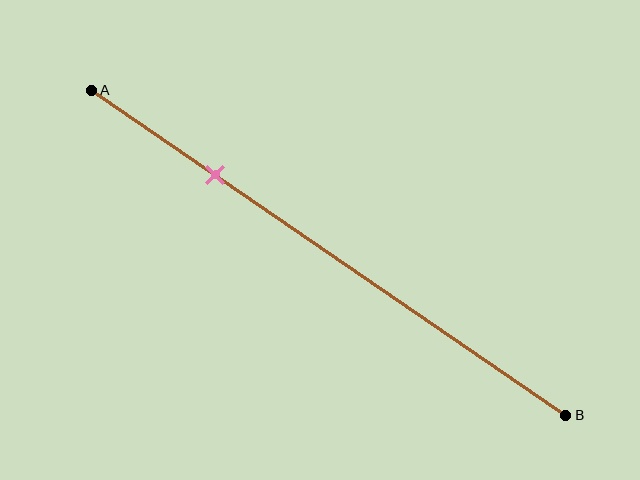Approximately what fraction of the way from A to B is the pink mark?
The pink mark is approximately 25% of the way from A to B.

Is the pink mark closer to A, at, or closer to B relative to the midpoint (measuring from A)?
The pink mark is closer to point A than the midpoint of segment AB.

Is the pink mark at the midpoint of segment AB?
No, the mark is at about 25% from A, not at the 50% midpoint.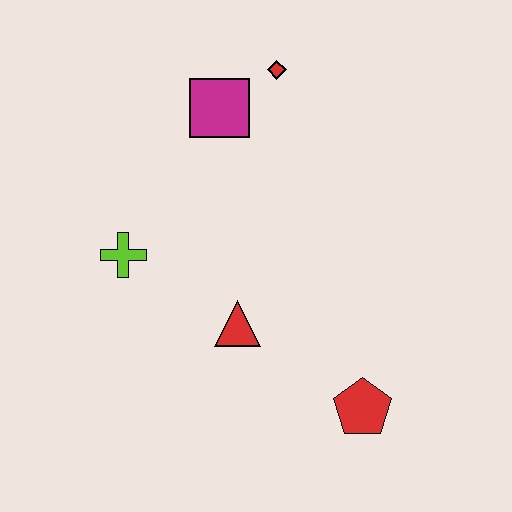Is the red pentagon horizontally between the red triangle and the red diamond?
No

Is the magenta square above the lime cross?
Yes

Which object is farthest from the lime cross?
The red pentagon is farthest from the lime cross.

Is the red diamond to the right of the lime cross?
Yes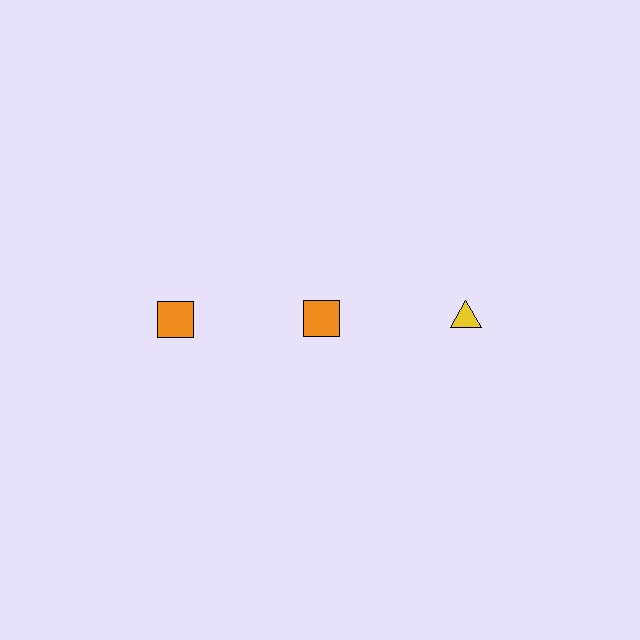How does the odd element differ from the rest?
It differs in both color (yellow instead of orange) and shape (triangle instead of square).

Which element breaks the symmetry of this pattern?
The yellow triangle in the top row, center column breaks the symmetry. All other shapes are orange squares.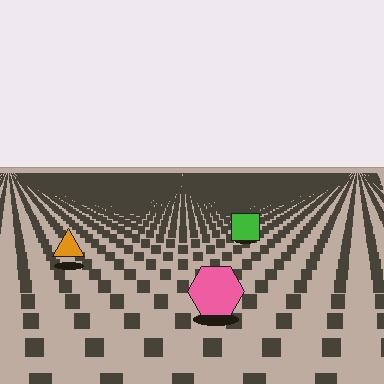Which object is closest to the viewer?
The pink hexagon is closest. The texture marks near it are larger and more spread out.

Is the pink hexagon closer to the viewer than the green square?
Yes. The pink hexagon is closer — you can tell from the texture gradient: the ground texture is coarser near it.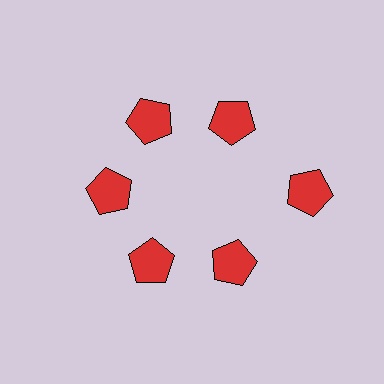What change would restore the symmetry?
The symmetry would be restored by moving it inward, back onto the ring so that all 6 pentagons sit at equal angles and equal distance from the center.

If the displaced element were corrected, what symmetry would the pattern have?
It would have 6-fold rotational symmetry — the pattern would map onto itself every 60 degrees.